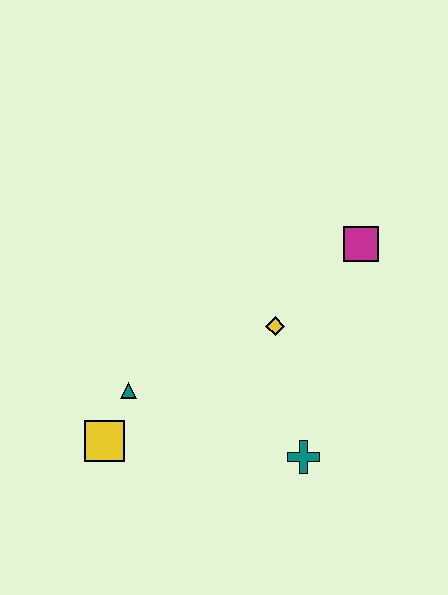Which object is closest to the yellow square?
The teal triangle is closest to the yellow square.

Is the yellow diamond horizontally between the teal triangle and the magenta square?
Yes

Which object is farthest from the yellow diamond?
The yellow square is farthest from the yellow diamond.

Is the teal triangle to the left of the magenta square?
Yes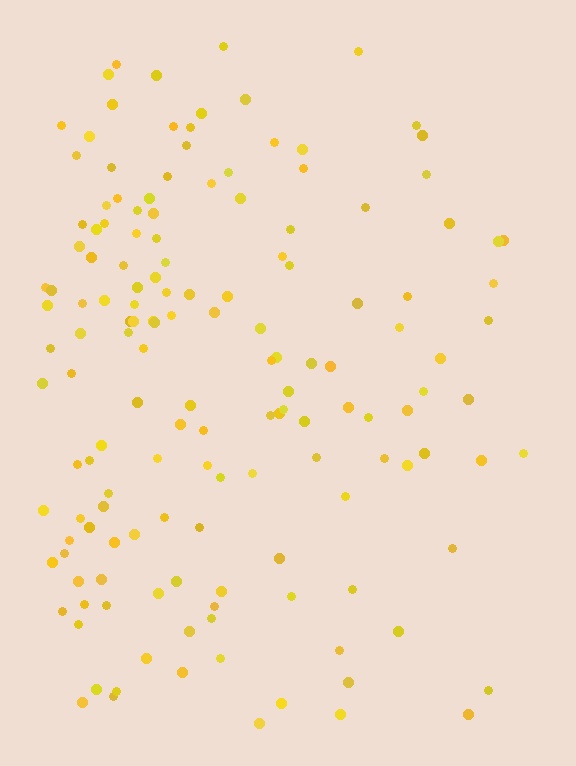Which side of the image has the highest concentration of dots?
The left.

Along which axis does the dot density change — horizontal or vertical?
Horizontal.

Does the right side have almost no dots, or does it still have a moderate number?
Still a moderate number, just noticeably fewer than the left.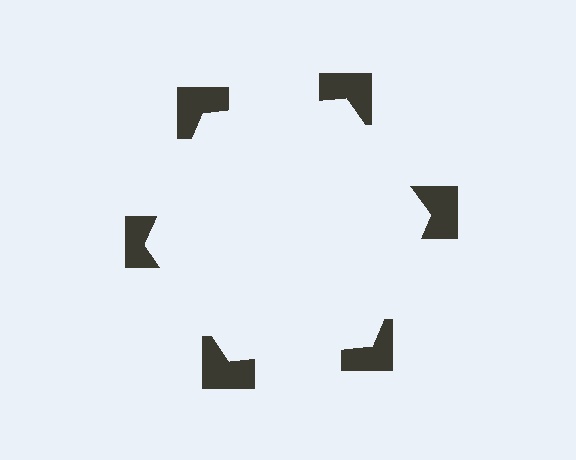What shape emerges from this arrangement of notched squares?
An illusory hexagon — its edges are inferred from the aligned wedge cuts in the notched squares, not physically drawn.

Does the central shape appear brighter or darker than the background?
It typically appears slightly brighter than the background, even though no actual brightness change is drawn.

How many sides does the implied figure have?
6 sides.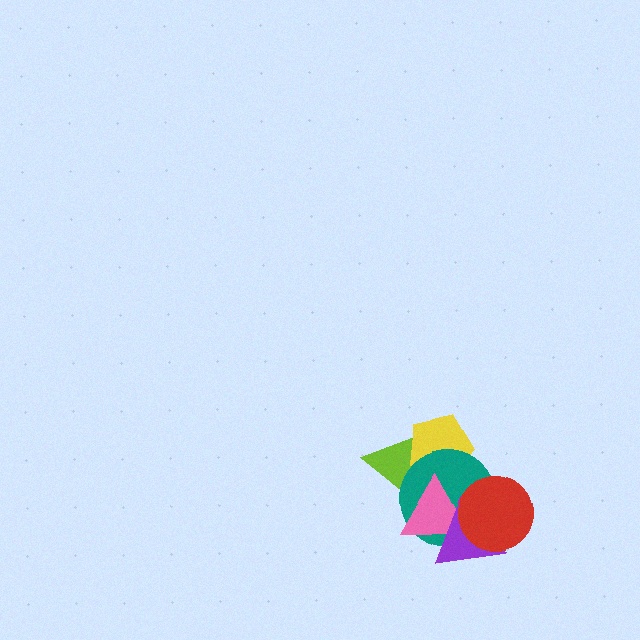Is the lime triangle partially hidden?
Yes, it is partially covered by another shape.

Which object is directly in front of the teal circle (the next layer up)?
The pink triangle is directly in front of the teal circle.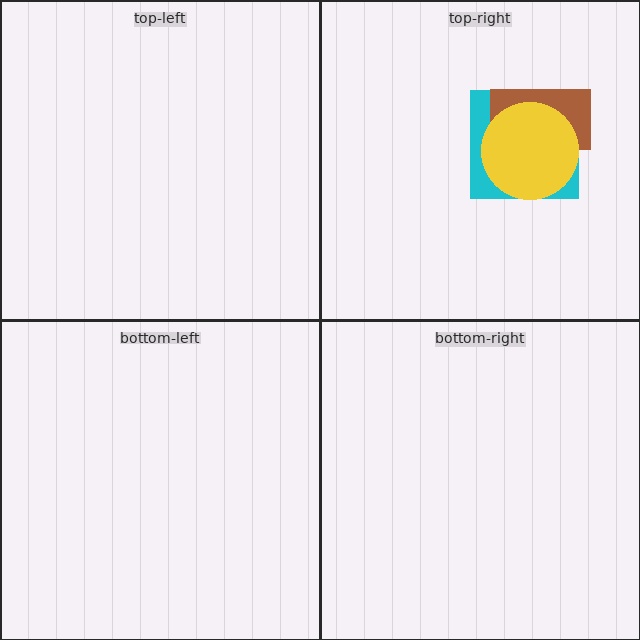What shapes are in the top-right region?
The cyan square, the brown rectangle, the yellow circle.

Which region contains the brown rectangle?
The top-right region.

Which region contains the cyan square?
The top-right region.